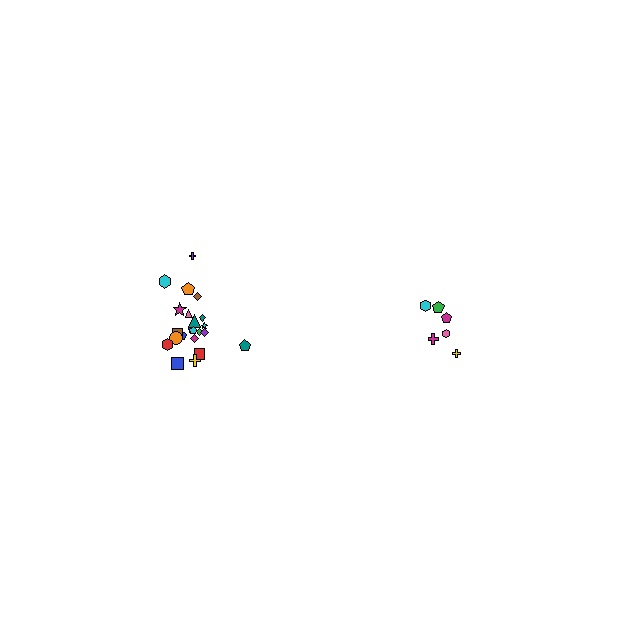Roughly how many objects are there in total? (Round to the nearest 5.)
Roughly 30 objects in total.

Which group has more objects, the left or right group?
The left group.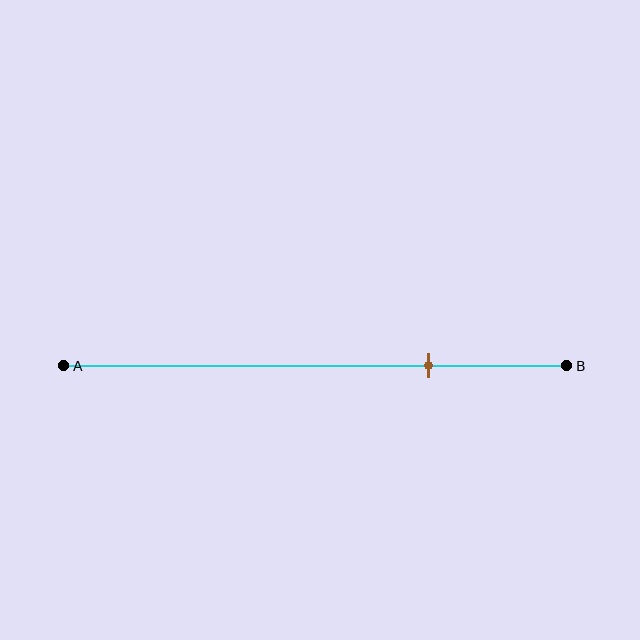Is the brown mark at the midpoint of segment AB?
No, the mark is at about 75% from A, not at the 50% midpoint.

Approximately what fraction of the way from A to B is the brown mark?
The brown mark is approximately 75% of the way from A to B.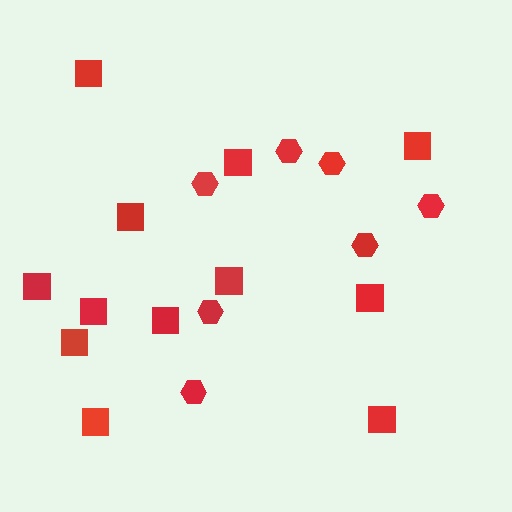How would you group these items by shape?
There are 2 groups: one group of squares (12) and one group of hexagons (7).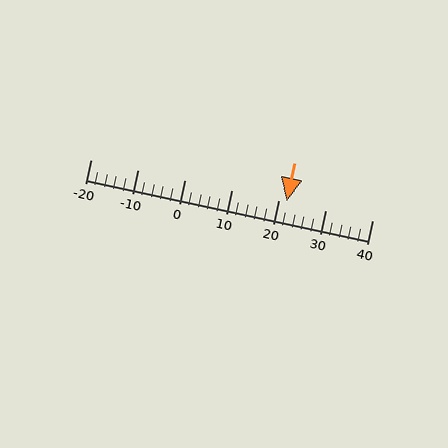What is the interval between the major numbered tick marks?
The major tick marks are spaced 10 units apart.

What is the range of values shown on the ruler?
The ruler shows values from -20 to 40.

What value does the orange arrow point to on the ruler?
The orange arrow points to approximately 22.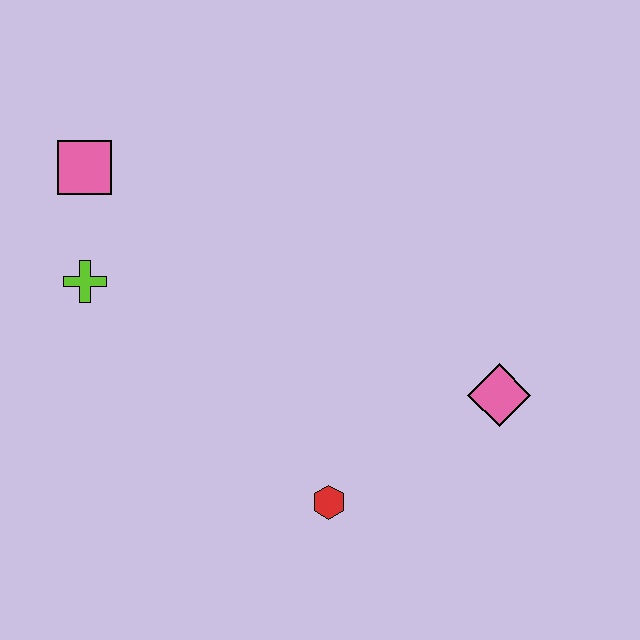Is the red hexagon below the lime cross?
Yes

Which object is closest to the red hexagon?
The pink diamond is closest to the red hexagon.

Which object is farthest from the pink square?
The pink diamond is farthest from the pink square.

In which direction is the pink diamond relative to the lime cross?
The pink diamond is to the right of the lime cross.